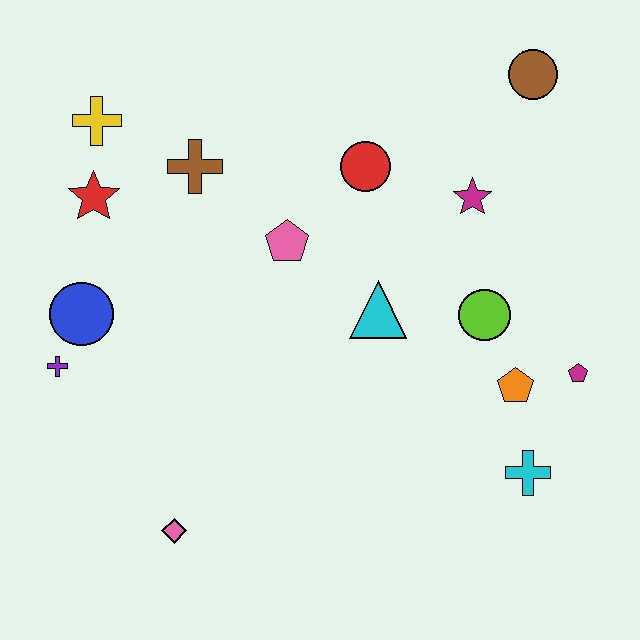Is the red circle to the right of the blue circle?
Yes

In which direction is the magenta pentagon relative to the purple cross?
The magenta pentagon is to the right of the purple cross.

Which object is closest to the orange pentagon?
The magenta pentagon is closest to the orange pentagon.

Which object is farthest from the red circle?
The pink diamond is farthest from the red circle.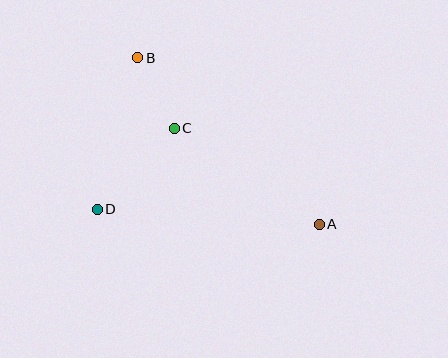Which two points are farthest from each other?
Points A and B are farthest from each other.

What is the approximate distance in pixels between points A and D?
The distance between A and D is approximately 222 pixels.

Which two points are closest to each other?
Points B and C are closest to each other.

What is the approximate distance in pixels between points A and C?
The distance between A and C is approximately 174 pixels.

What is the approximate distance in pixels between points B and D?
The distance between B and D is approximately 156 pixels.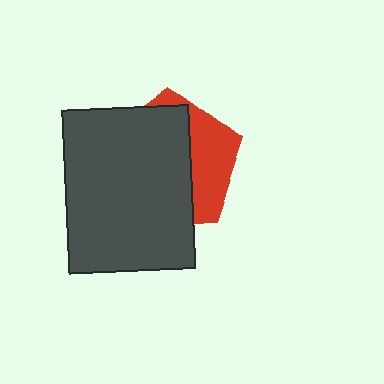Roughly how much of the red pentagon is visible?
A small part of it is visible (roughly 33%).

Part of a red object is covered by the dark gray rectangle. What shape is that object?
It is a pentagon.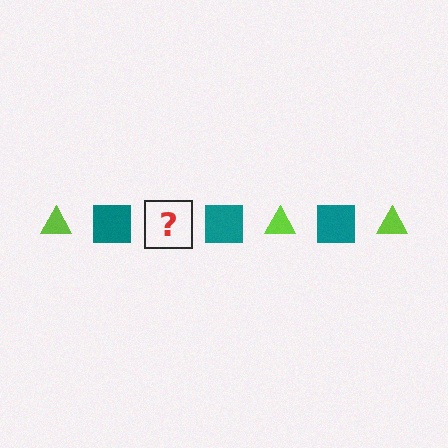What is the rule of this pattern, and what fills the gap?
The rule is that the pattern alternates between lime triangle and teal square. The gap should be filled with a lime triangle.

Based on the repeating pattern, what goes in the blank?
The blank should be a lime triangle.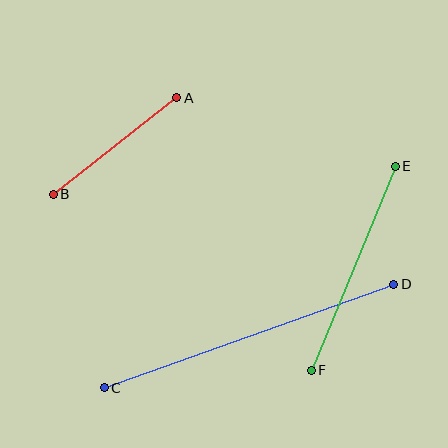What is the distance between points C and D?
The distance is approximately 308 pixels.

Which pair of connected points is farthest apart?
Points C and D are farthest apart.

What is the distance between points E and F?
The distance is approximately 221 pixels.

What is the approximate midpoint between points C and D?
The midpoint is at approximately (249, 336) pixels.